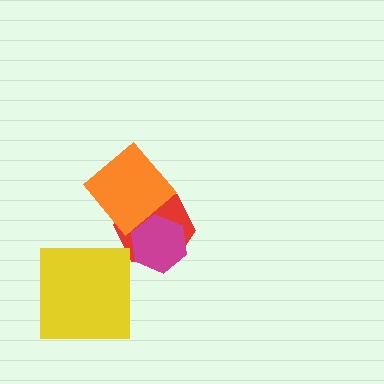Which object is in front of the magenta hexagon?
The orange diamond is in front of the magenta hexagon.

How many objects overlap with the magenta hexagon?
2 objects overlap with the magenta hexagon.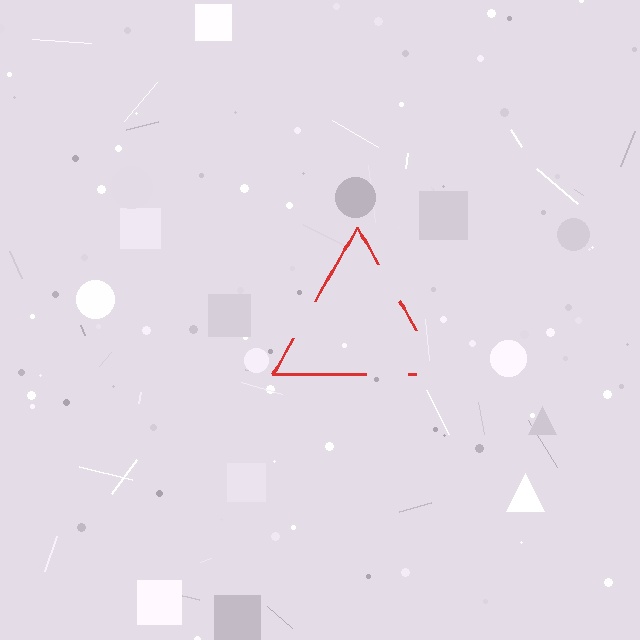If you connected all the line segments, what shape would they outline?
They would outline a triangle.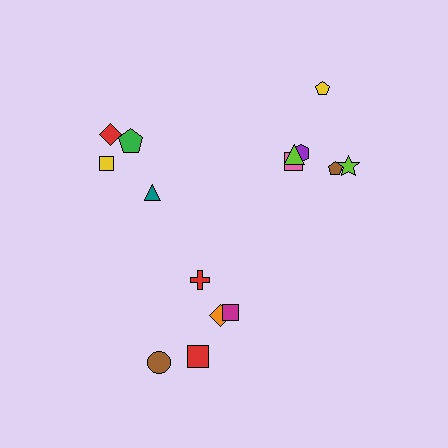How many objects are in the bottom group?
There are 5 objects.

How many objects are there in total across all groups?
There are 15 objects.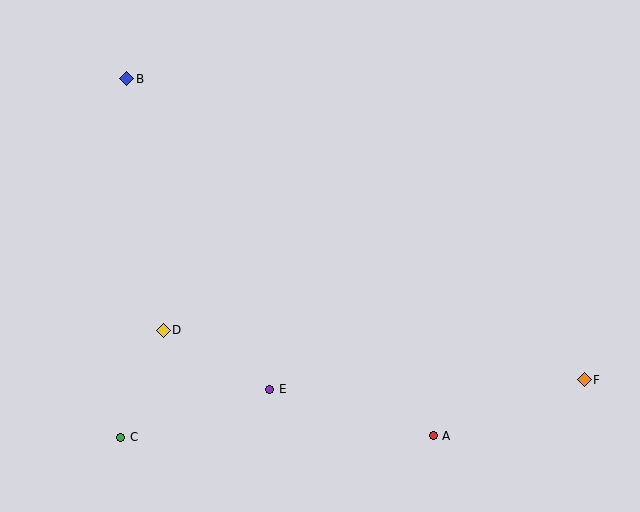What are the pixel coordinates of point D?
Point D is at (163, 330).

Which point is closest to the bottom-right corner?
Point F is closest to the bottom-right corner.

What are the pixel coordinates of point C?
Point C is at (121, 437).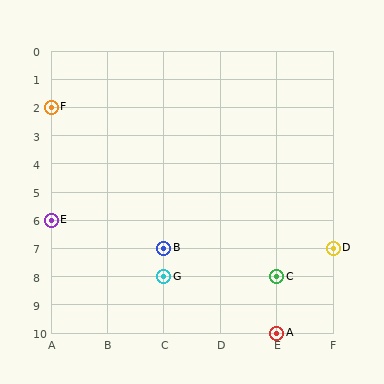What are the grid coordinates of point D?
Point D is at grid coordinates (F, 7).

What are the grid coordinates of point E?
Point E is at grid coordinates (A, 6).